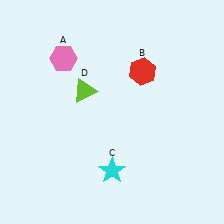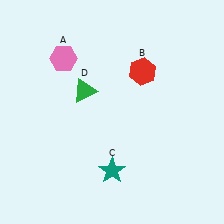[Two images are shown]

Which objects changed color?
C changed from cyan to teal. D changed from lime to green.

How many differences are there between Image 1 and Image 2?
There are 2 differences between the two images.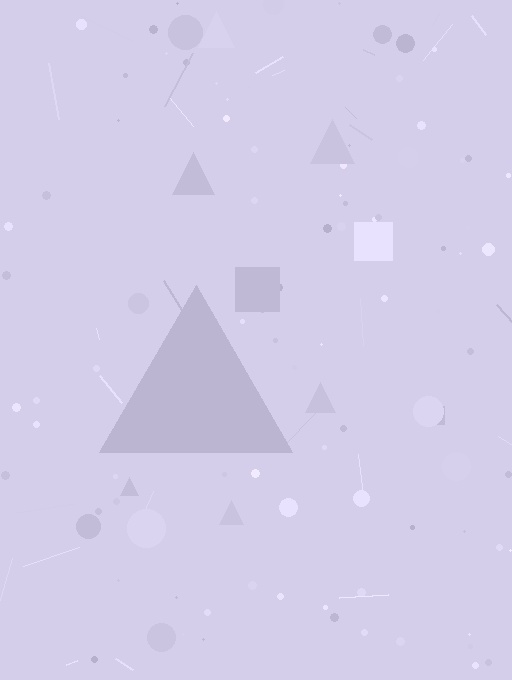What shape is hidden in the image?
A triangle is hidden in the image.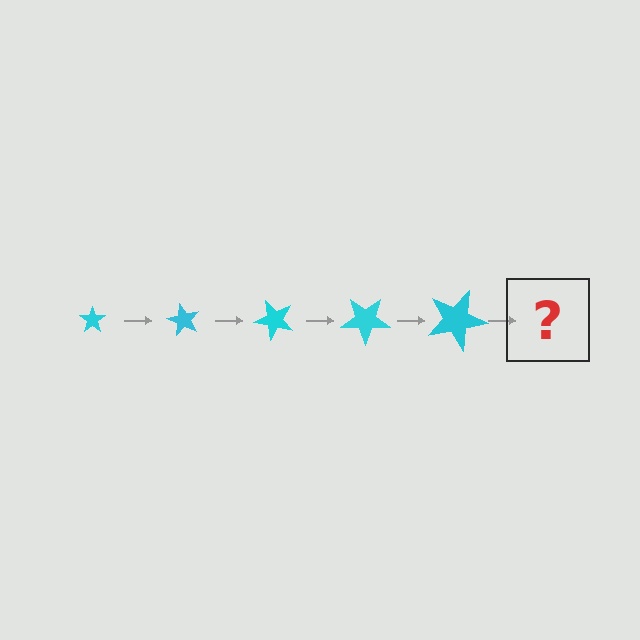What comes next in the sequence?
The next element should be a star, larger than the previous one and rotated 300 degrees from the start.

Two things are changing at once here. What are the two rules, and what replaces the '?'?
The two rules are that the star grows larger each step and it rotates 60 degrees each step. The '?' should be a star, larger than the previous one and rotated 300 degrees from the start.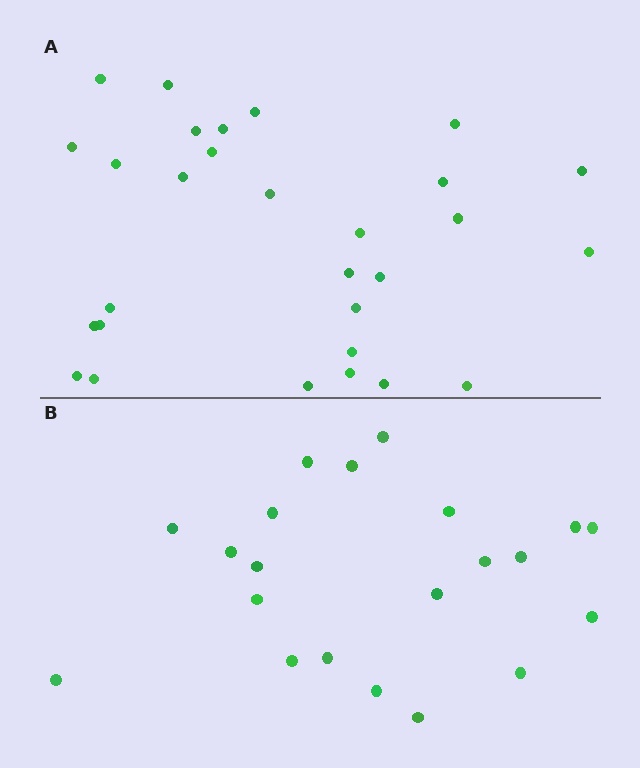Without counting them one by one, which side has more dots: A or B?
Region A (the top region) has more dots.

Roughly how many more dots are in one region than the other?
Region A has roughly 8 or so more dots than region B.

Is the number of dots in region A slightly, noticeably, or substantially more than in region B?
Region A has noticeably more, but not dramatically so. The ratio is roughly 1.4 to 1.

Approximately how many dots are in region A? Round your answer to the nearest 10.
About 30 dots. (The exact count is 29, which rounds to 30.)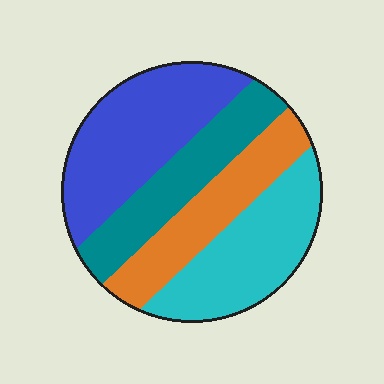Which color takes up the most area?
Blue, at roughly 30%.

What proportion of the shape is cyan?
Cyan covers 27% of the shape.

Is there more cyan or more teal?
Cyan.